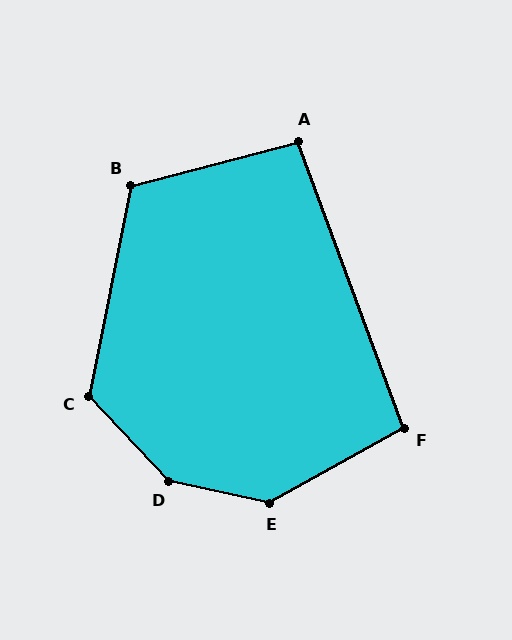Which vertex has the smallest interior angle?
A, at approximately 95 degrees.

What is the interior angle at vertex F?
Approximately 99 degrees (obtuse).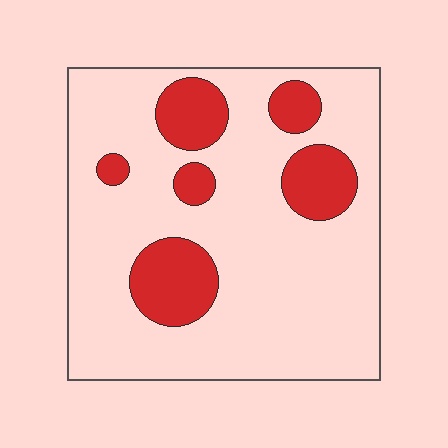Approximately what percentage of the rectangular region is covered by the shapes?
Approximately 20%.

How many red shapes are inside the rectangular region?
6.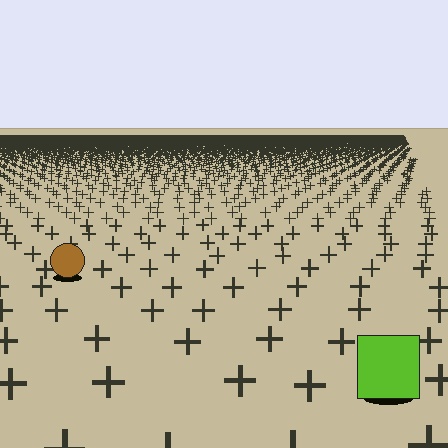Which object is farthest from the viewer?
The brown circle is farthest from the viewer. It appears smaller and the ground texture around it is denser.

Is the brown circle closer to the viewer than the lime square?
No. The lime square is closer — you can tell from the texture gradient: the ground texture is coarser near it.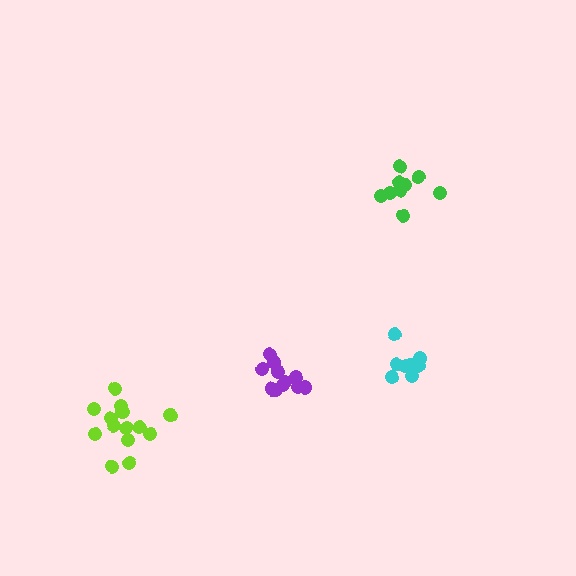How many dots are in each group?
Group 1: 14 dots, Group 2: 11 dots, Group 3: 8 dots, Group 4: 9 dots (42 total).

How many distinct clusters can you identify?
There are 4 distinct clusters.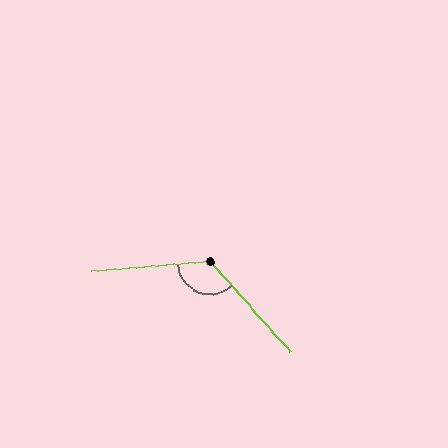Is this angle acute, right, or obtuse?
It is obtuse.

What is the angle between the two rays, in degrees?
Approximately 127 degrees.